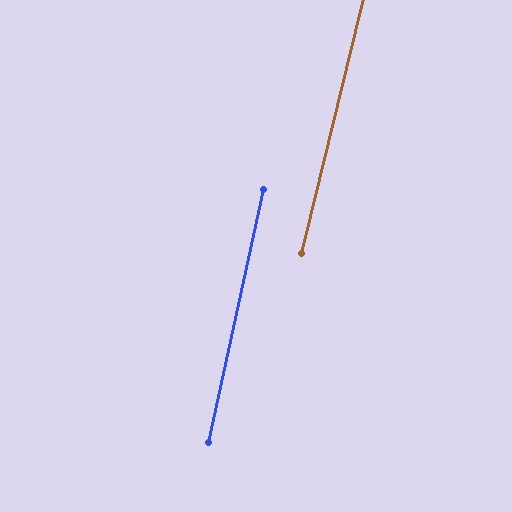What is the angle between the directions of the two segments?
Approximately 1 degree.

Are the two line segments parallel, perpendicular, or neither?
Parallel — their directions differ by only 1.3°.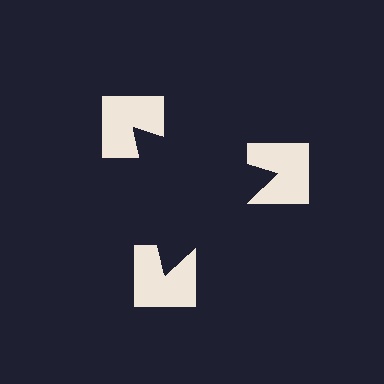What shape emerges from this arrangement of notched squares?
An illusory triangle — its edges are inferred from the aligned wedge cuts in the notched squares, not physically drawn.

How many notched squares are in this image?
There are 3 — one at each vertex of the illusory triangle.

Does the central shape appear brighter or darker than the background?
It typically appears slightly darker than the background, even though no actual brightness change is drawn.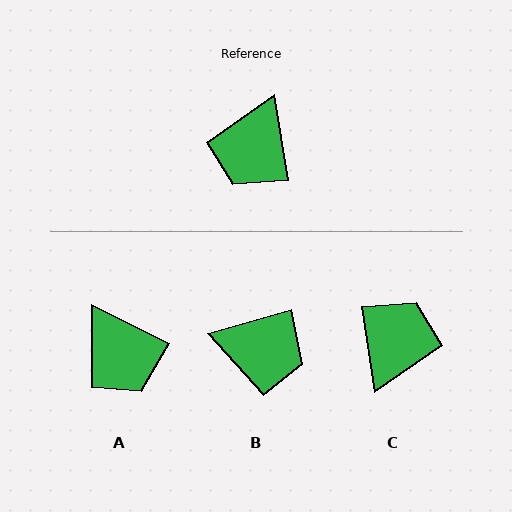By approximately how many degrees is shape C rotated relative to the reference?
Approximately 180 degrees counter-clockwise.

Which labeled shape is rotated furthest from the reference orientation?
C, about 180 degrees away.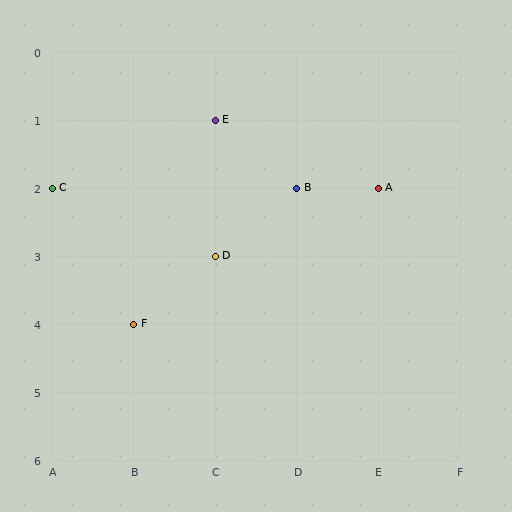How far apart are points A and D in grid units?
Points A and D are 2 columns and 1 row apart (about 2.2 grid units diagonally).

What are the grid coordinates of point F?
Point F is at grid coordinates (B, 4).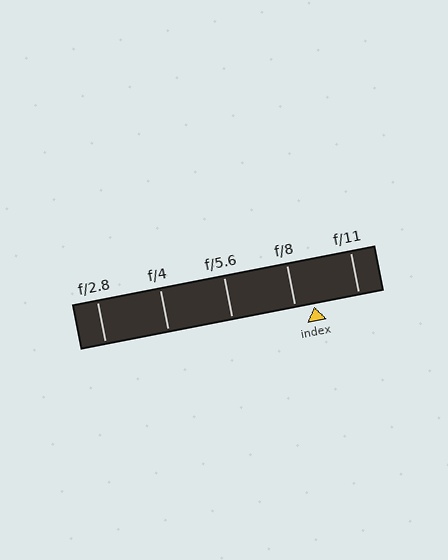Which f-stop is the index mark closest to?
The index mark is closest to f/8.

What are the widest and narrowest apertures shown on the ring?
The widest aperture shown is f/2.8 and the narrowest is f/11.